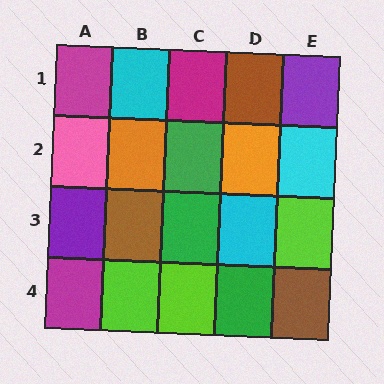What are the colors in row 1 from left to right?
Magenta, cyan, magenta, brown, purple.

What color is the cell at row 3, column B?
Brown.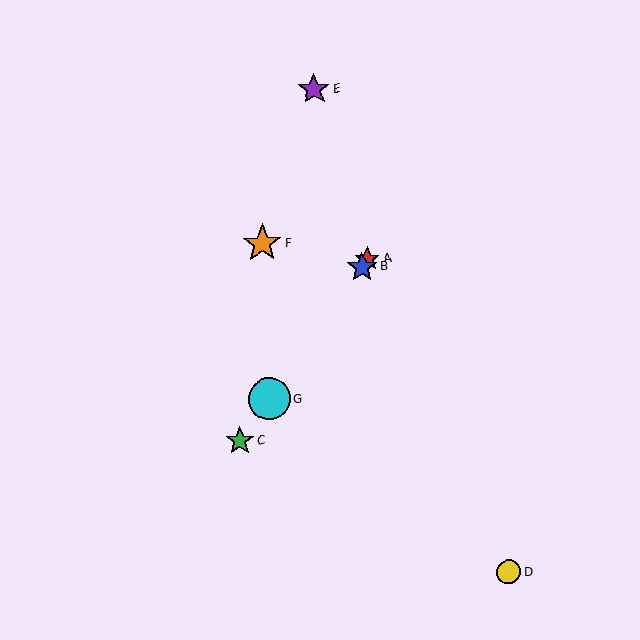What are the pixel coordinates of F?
Object F is at (262, 244).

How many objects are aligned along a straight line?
4 objects (A, B, C, G) are aligned along a straight line.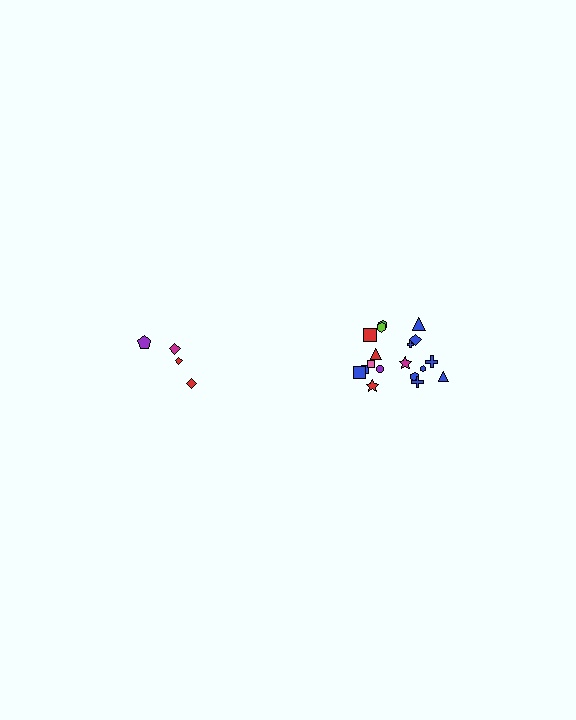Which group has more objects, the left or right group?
The right group.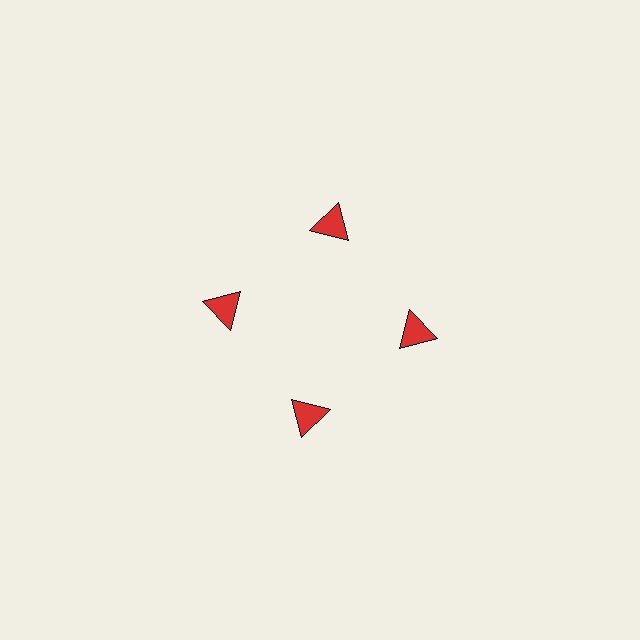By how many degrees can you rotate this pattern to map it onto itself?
The pattern maps onto itself every 90 degrees of rotation.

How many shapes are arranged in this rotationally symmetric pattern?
There are 4 shapes, arranged in 4 groups of 1.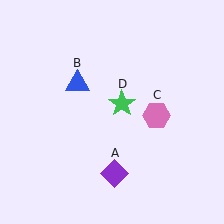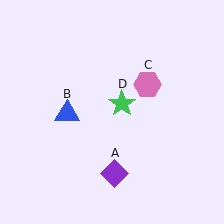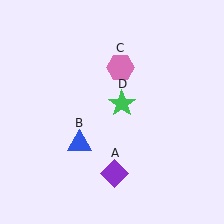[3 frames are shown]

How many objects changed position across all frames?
2 objects changed position: blue triangle (object B), pink hexagon (object C).